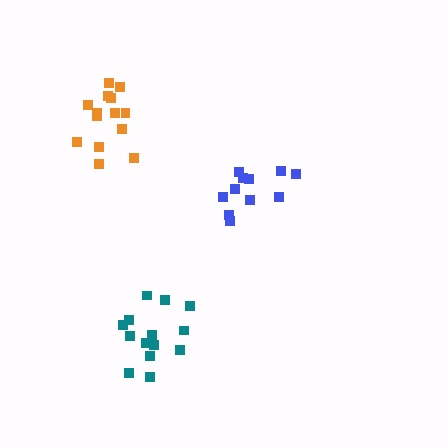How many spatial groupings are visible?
There are 3 spatial groupings.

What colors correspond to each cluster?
The clusters are colored: orange, blue, teal.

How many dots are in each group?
Group 1: 14 dots, Group 2: 11 dots, Group 3: 14 dots (39 total).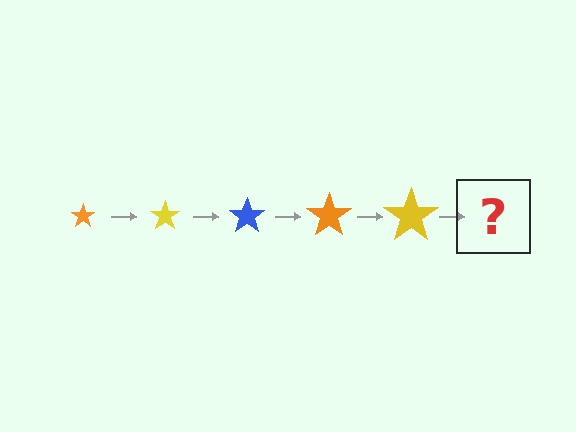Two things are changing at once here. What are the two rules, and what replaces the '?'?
The two rules are that the star grows larger each step and the color cycles through orange, yellow, and blue. The '?' should be a blue star, larger than the previous one.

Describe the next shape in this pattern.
It should be a blue star, larger than the previous one.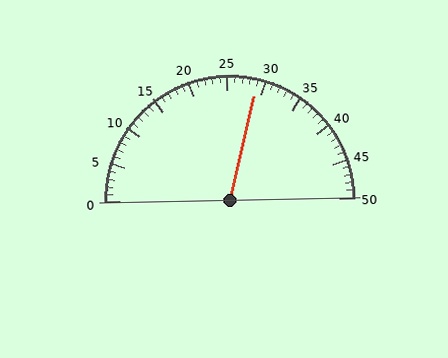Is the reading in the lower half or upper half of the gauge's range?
The reading is in the upper half of the range (0 to 50).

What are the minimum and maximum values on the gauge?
The gauge ranges from 0 to 50.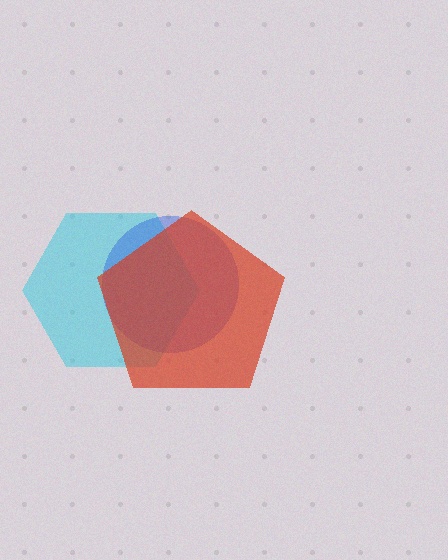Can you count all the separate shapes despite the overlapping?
Yes, there are 3 separate shapes.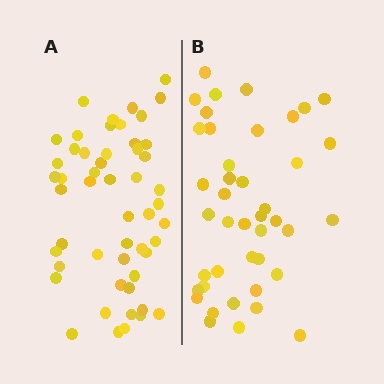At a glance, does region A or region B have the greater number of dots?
Region A (the left region) has more dots.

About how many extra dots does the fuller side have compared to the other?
Region A has roughly 10 or so more dots than region B.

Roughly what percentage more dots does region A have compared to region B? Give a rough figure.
About 25% more.